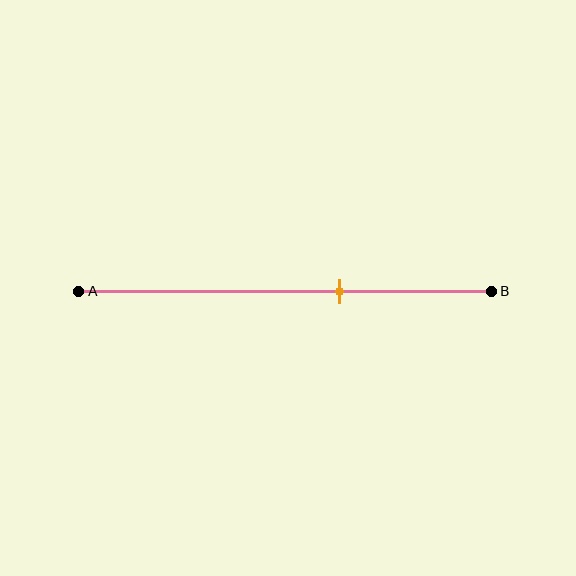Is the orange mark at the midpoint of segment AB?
No, the mark is at about 65% from A, not at the 50% midpoint.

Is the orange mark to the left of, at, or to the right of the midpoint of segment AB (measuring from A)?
The orange mark is to the right of the midpoint of segment AB.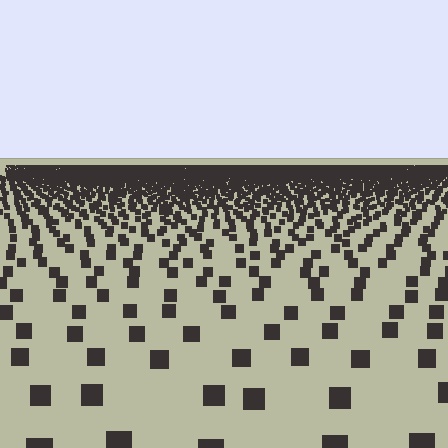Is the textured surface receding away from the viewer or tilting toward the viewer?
The surface is receding away from the viewer. Texture elements get smaller and denser toward the top.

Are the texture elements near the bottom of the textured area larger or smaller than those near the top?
Larger. Near the bottom, elements are closer to the viewer and appear at a bigger on-screen size.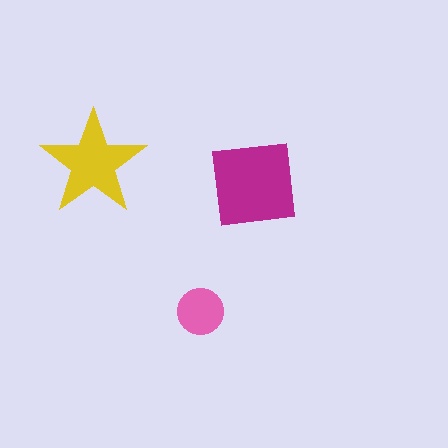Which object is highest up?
The yellow star is topmost.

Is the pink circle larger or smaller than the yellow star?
Smaller.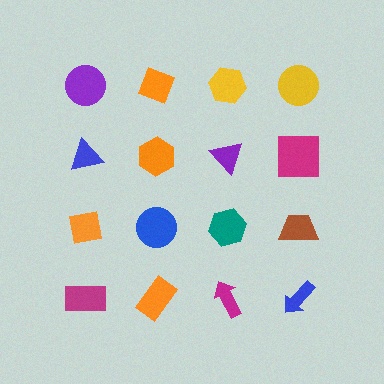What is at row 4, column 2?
An orange rectangle.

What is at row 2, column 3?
A purple triangle.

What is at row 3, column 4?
A brown trapezoid.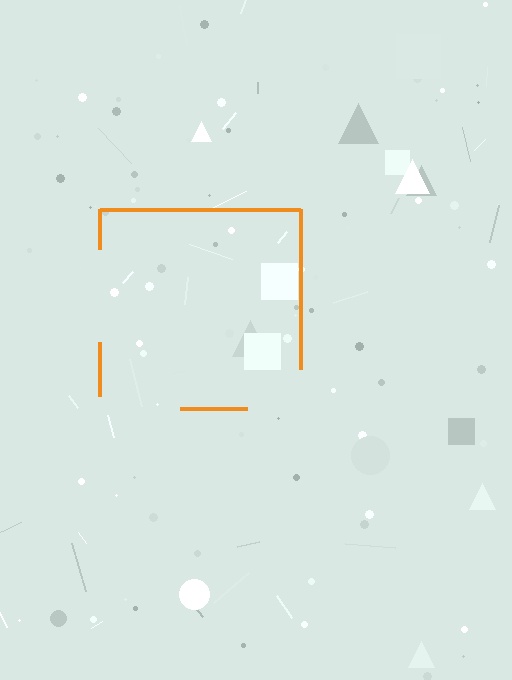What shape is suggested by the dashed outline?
The dashed outline suggests a square.